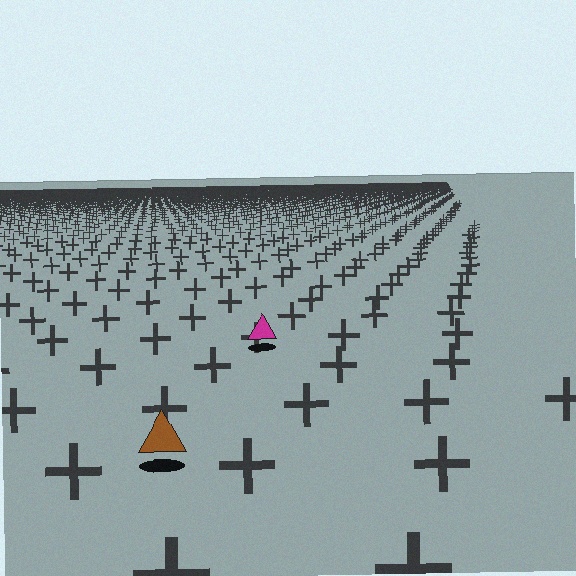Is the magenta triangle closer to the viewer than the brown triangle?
No. The brown triangle is closer — you can tell from the texture gradient: the ground texture is coarser near it.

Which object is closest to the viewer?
The brown triangle is closest. The texture marks near it are larger and more spread out.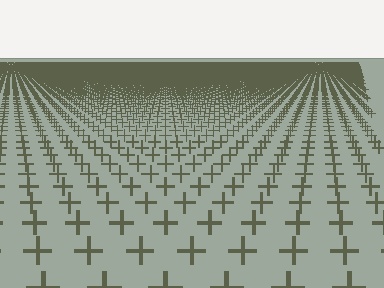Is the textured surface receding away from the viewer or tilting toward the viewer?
The surface is receding away from the viewer. Texture elements get smaller and denser toward the top.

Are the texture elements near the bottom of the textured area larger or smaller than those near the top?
Larger. Near the bottom, elements are closer to the viewer and appear at a bigger on-screen size.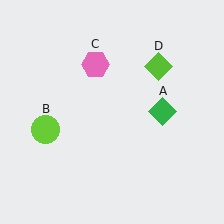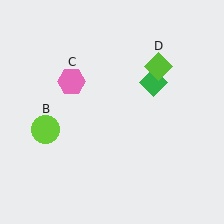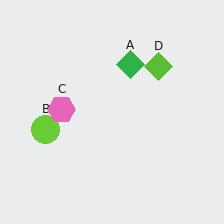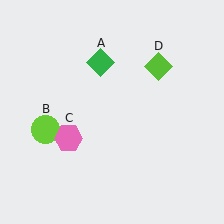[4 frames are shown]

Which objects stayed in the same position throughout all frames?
Lime circle (object B) and lime diamond (object D) remained stationary.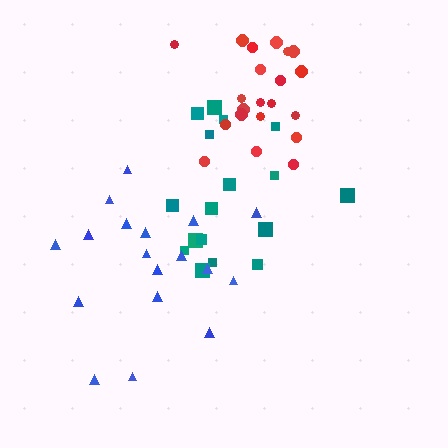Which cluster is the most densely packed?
Red.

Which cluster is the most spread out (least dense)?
Blue.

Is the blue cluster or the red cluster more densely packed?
Red.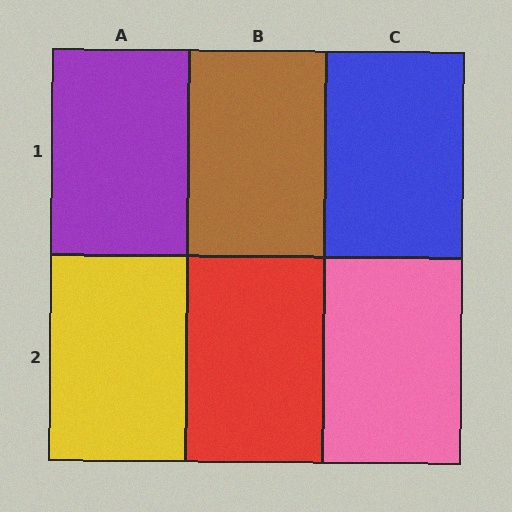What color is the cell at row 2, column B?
Red.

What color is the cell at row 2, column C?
Pink.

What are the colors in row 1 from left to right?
Purple, brown, blue.